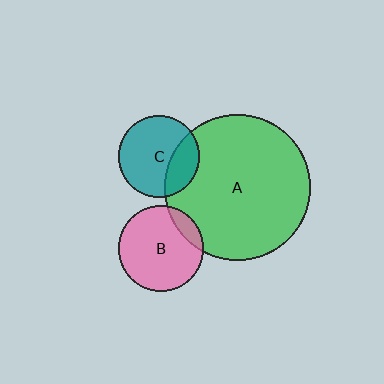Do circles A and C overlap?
Yes.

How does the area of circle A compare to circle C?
Approximately 3.2 times.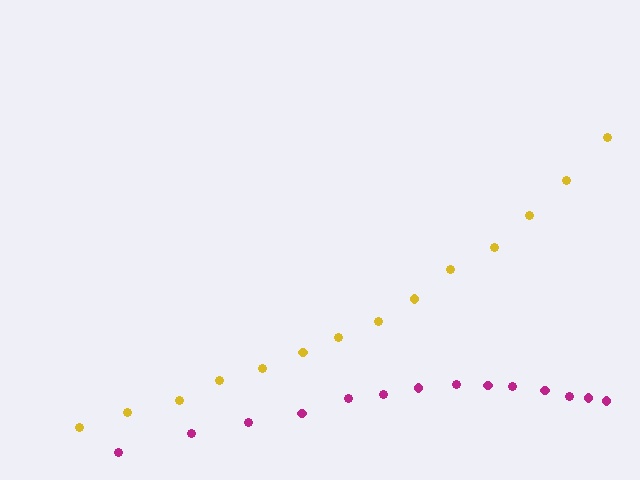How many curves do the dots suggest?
There are 2 distinct paths.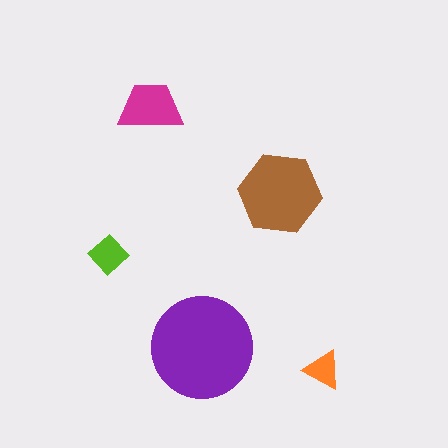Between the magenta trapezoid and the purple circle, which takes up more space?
The purple circle.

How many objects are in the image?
There are 5 objects in the image.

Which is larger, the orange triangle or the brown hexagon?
The brown hexagon.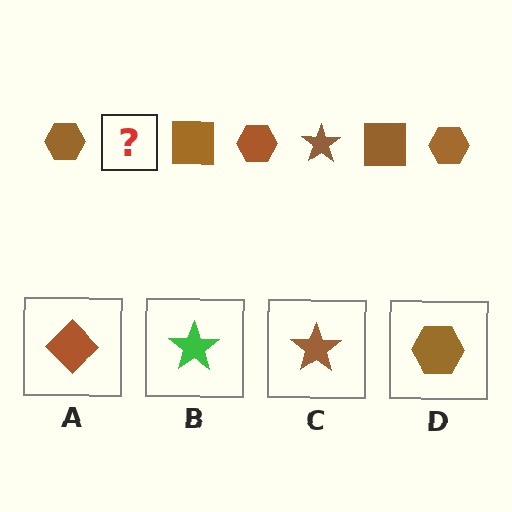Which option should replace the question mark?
Option C.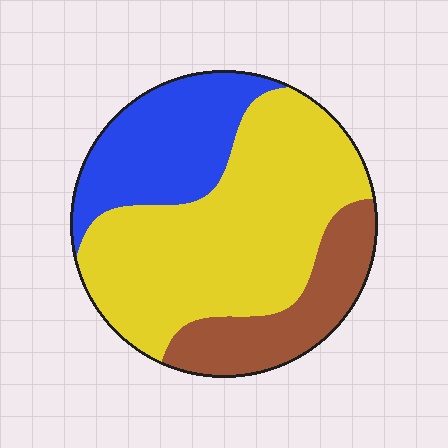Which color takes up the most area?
Yellow, at roughly 55%.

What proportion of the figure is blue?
Blue takes up less than a quarter of the figure.